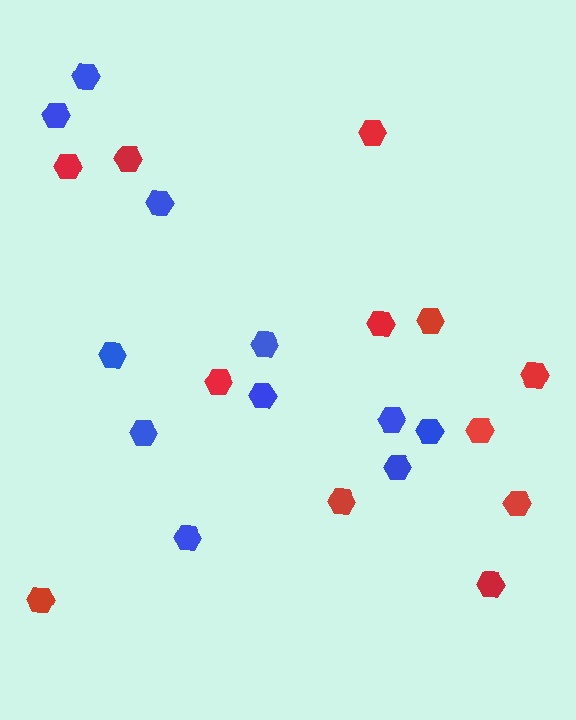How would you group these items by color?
There are 2 groups: one group of red hexagons (12) and one group of blue hexagons (11).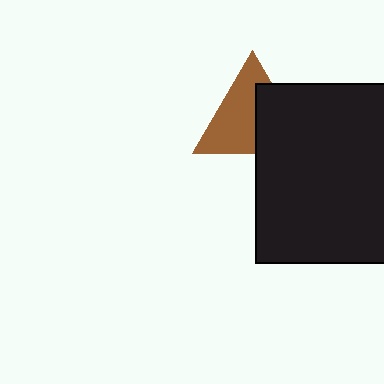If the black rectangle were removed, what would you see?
You would see the complete brown triangle.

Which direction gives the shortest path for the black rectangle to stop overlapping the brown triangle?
Moving toward the lower-right gives the shortest separation.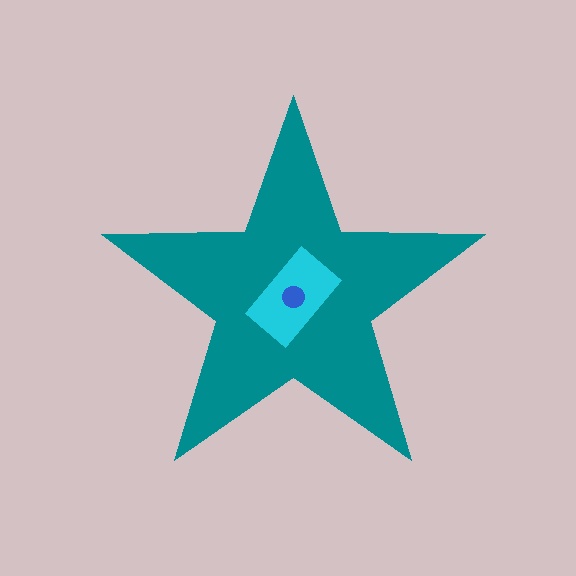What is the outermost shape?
The teal star.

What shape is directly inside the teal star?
The cyan rectangle.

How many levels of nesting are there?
3.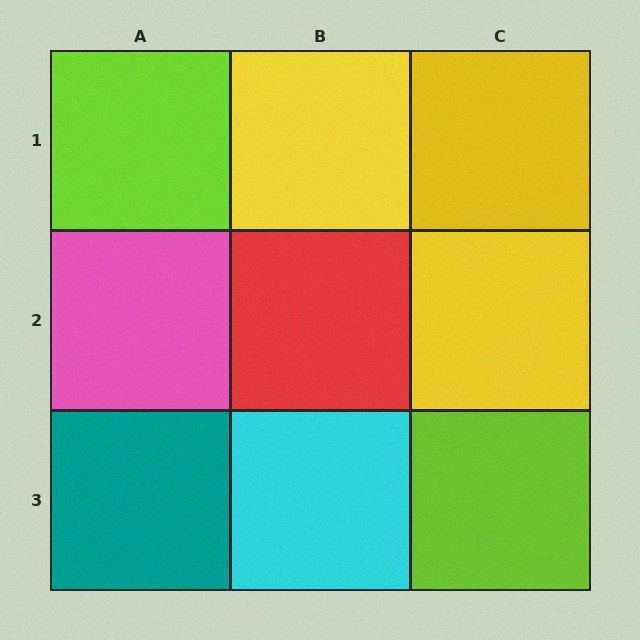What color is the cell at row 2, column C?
Yellow.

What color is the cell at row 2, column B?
Red.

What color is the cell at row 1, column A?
Lime.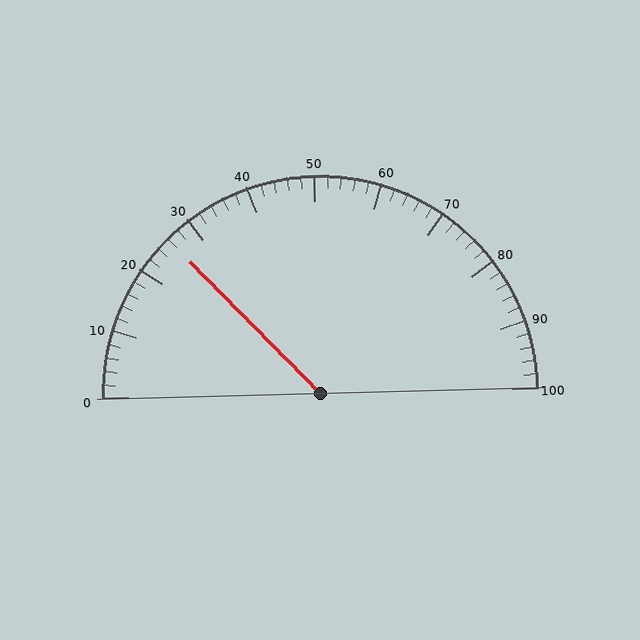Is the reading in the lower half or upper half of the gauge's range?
The reading is in the lower half of the range (0 to 100).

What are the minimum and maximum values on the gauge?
The gauge ranges from 0 to 100.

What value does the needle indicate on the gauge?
The needle indicates approximately 26.